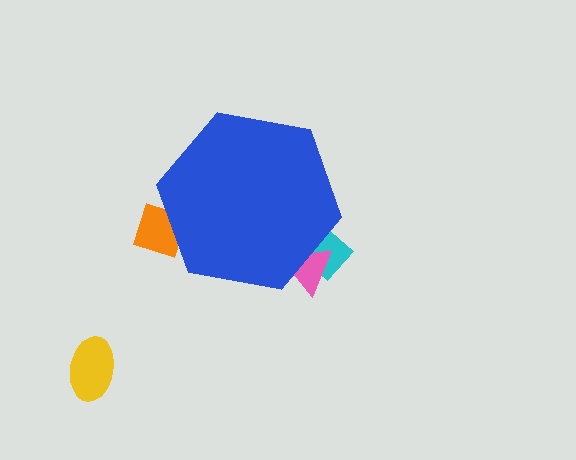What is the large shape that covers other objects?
A blue hexagon.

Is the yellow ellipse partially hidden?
No, the yellow ellipse is fully visible.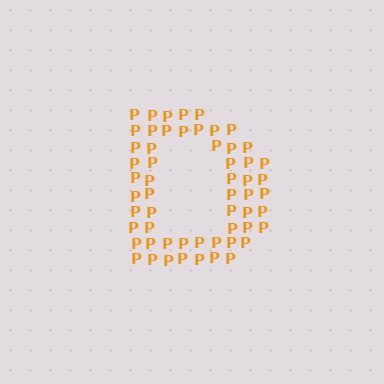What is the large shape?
The large shape is the letter D.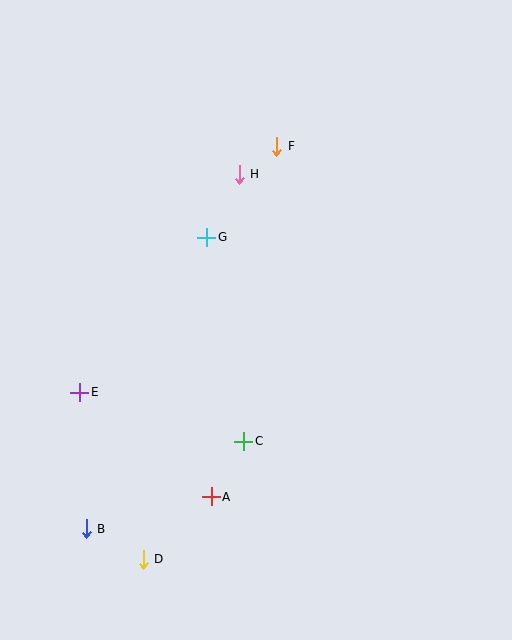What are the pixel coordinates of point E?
Point E is at (80, 392).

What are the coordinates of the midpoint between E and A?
The midpoint between E and A is at (146, 445).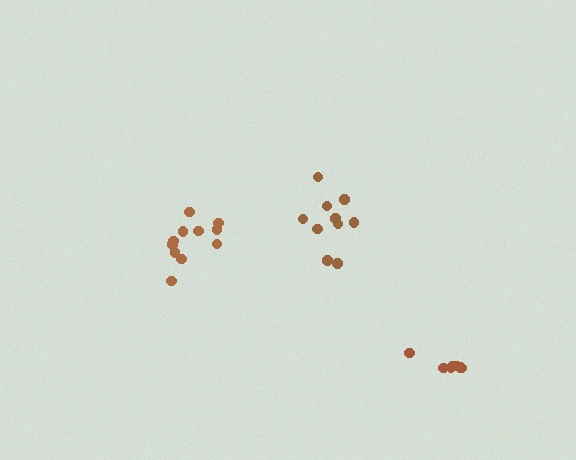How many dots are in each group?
Group 1: 7 dots, Group 2: 11 dots, Group 3: 10 dots (28 total).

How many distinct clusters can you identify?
There are 3 distinct clusters.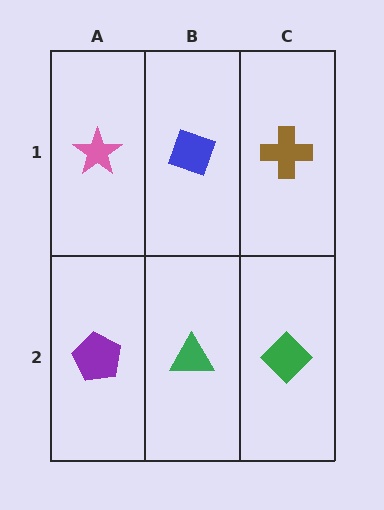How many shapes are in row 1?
3 shapes.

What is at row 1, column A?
A pink star.